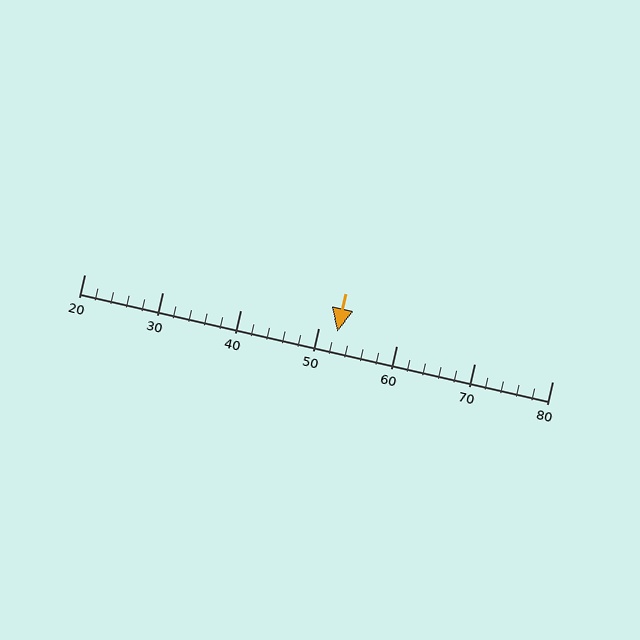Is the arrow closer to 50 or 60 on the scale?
The arrow is closer to 50.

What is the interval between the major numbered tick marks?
The major tick marks are spaced 10 units apart.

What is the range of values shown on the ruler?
The ruler shows values from 20 to 80.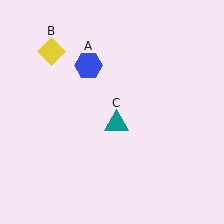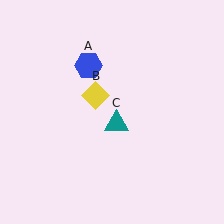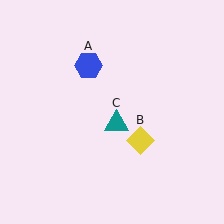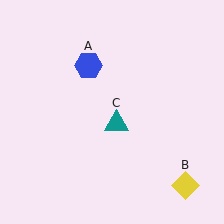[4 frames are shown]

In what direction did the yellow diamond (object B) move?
The yellow diamond (object B) moved down and to the right.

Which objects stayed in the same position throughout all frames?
Blue hexagon (object A) and teal triangle (object C) remained stationary.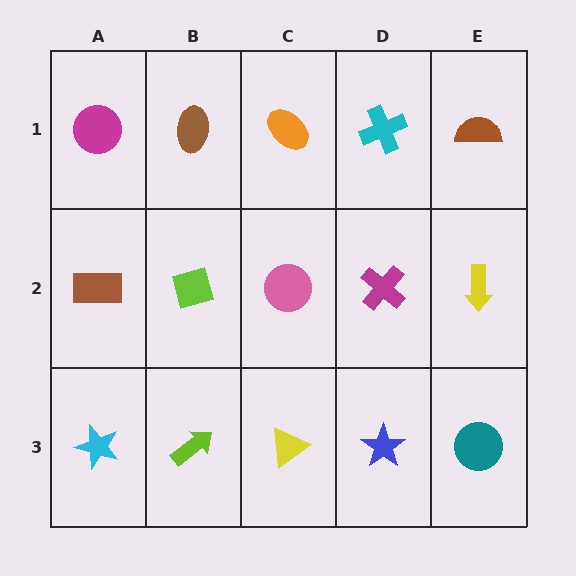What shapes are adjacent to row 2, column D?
A cyan cross (row 1, column D), a blue star (row 3, column D), a pink circle (row 2, column C), a yellow arrow (row 2, column E).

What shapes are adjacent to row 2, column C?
An orange ellipse (row 1, column C), a yellow triangle (row 3, column C), a lime diamond (row 2, column B), a magenta cross (row 2, column D).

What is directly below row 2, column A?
A cyan star.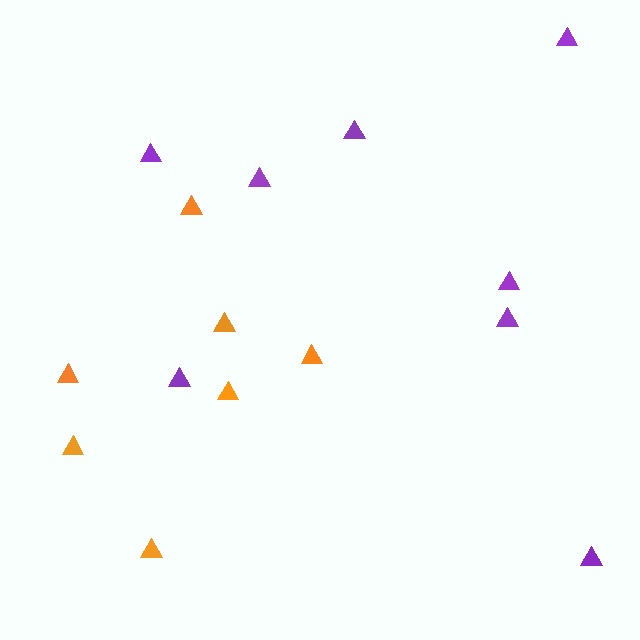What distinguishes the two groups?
There are 2 groups: one group of purple triangles (8) and one group of orange triangles (7).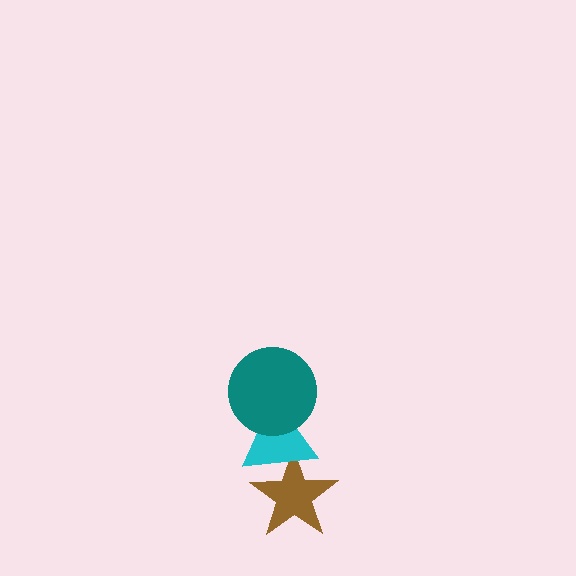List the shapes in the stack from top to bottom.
From top to bottom: the teal circle, the cyan triangle, the brown star.